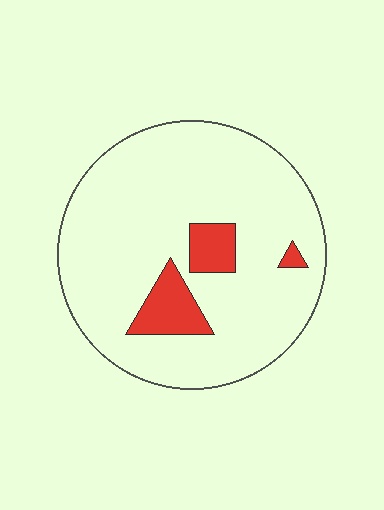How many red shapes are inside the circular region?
3.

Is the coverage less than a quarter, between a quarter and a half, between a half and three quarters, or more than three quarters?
Less than a quarter.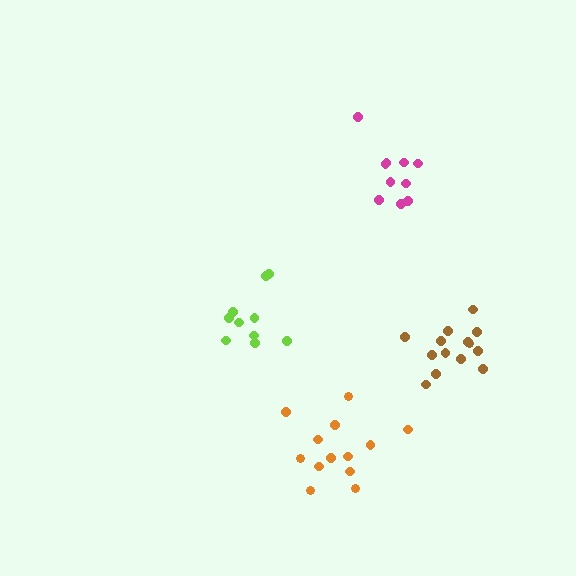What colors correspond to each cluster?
The clusters are colored: magenta, lime, orange, brown.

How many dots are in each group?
Group 1: 10 dots, Group 2: 10 dots, Group 3: 13 dots, Group 4: 14 dots (47 total).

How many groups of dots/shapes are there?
There are 4 groups.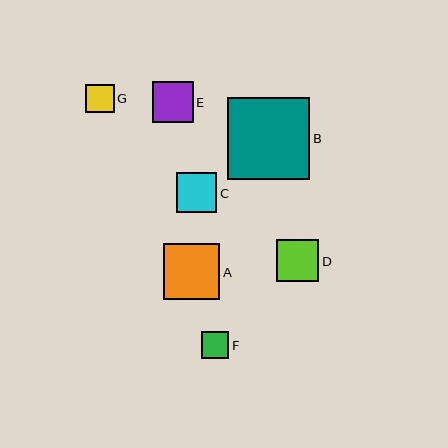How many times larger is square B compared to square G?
Square B is approximately 2.9 times the size of square G.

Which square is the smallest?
Square F is the smallest with a size of approximately 27 pixels.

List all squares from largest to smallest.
From largest to smallest: B, A, D, E, C, G, F.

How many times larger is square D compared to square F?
Square D is approximately 1.6 times the size of square F.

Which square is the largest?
Square B is the largest with a size of approximately 82 pixels.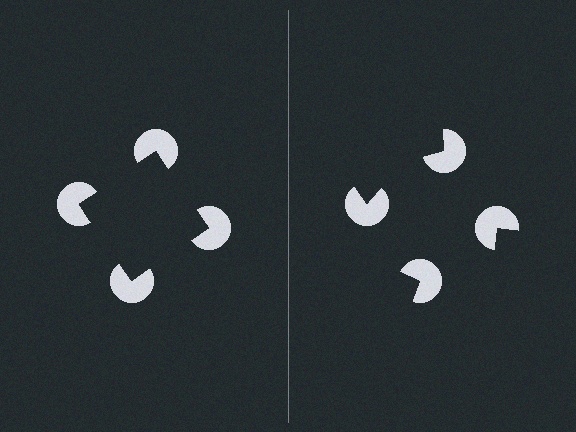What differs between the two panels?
The pac-man discs are positioned identically on both sides; only the wedge orientations differ. On the left they align to a square; on the right they are misaligned.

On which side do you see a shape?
An illusory square appears on the left side. On the right side the wedge cuts are rotated, so no coherent shape forms.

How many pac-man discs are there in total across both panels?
8 — 4 on each side.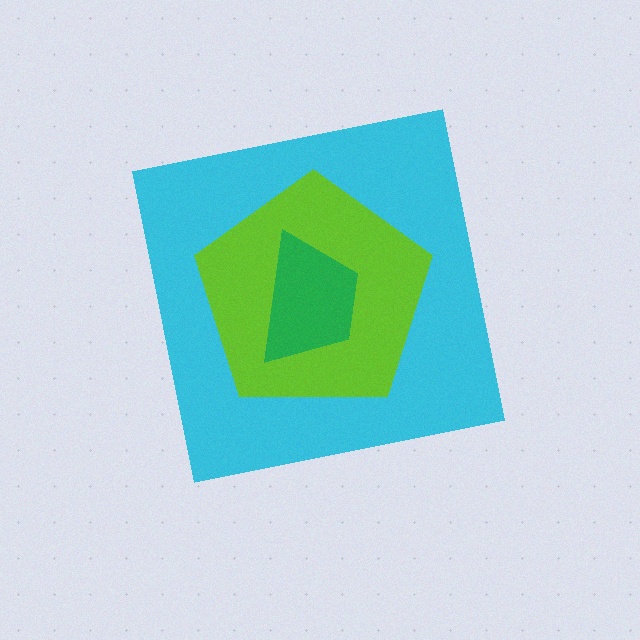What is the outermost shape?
The cyan square.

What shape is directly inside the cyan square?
The lime pentagon.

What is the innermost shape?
The green trapezoid.